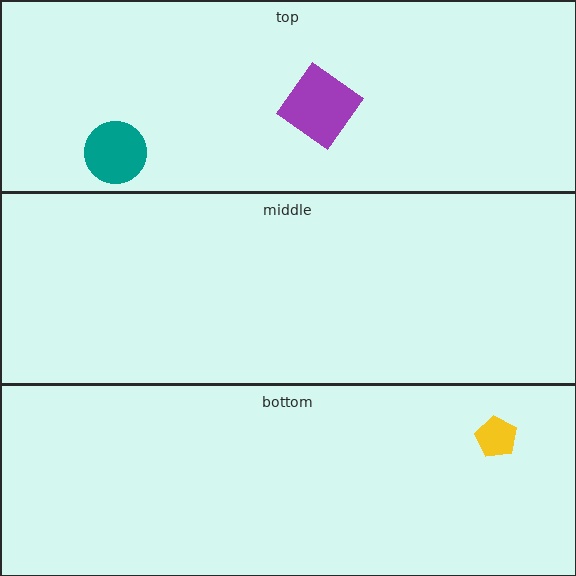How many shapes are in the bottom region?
1.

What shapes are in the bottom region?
The yellow pentagon.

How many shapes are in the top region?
2.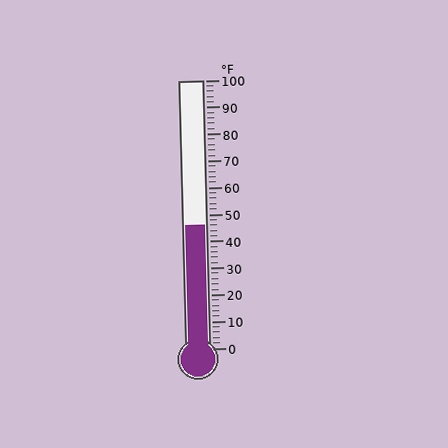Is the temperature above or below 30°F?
The temperature is above 30°F.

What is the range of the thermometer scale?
The thermometer scale ranges from 0°F to 100°F.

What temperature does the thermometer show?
The thermometer shows approximately 46°F.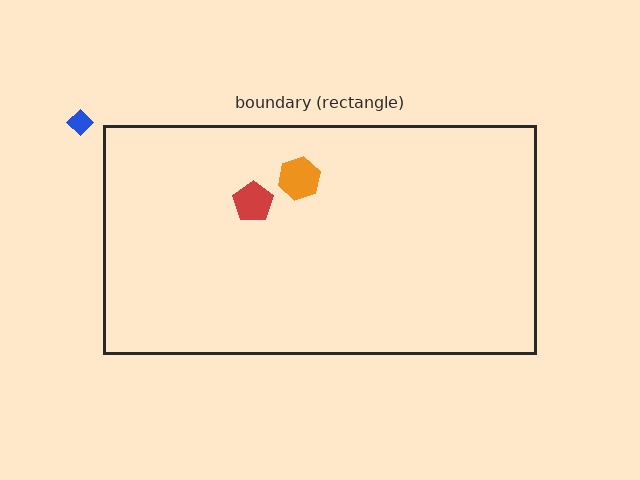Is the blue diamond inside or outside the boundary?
Outside.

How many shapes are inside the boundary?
2 inside, 1 outside.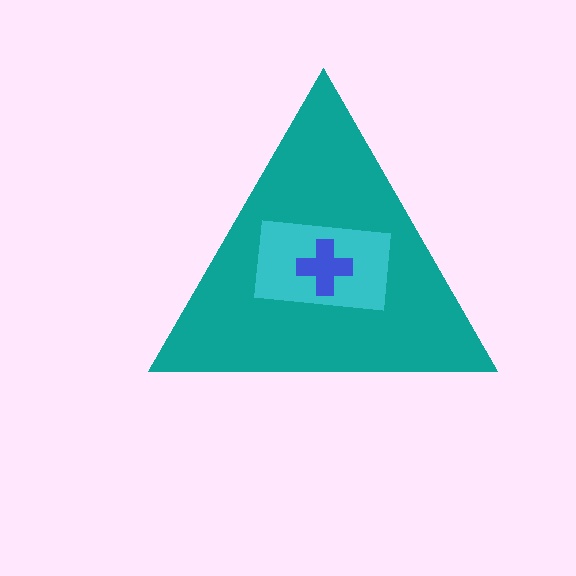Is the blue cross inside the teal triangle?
Yes.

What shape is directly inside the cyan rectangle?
The blue cross.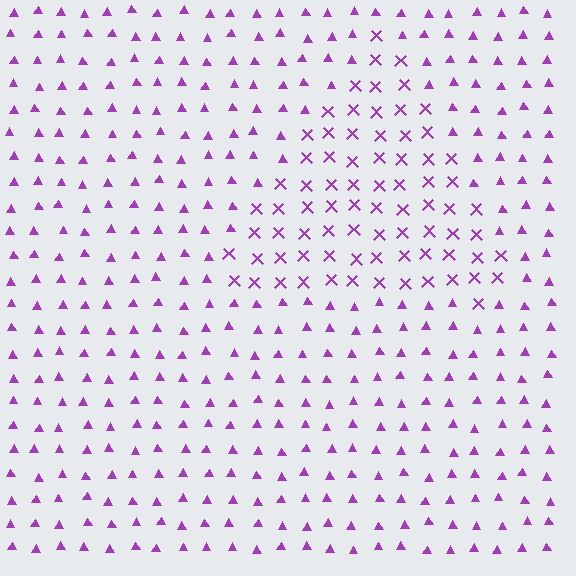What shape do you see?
I see a triangle.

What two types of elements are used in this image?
The image uses X marks inside the triangle region and triangles outside it.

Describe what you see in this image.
The image is filled with small purple elements arranged in a uniform grid. A triangle-shaped region contains X marks, while the surrounding area contains triangles. The boundary is defined purely by the change in element shape.